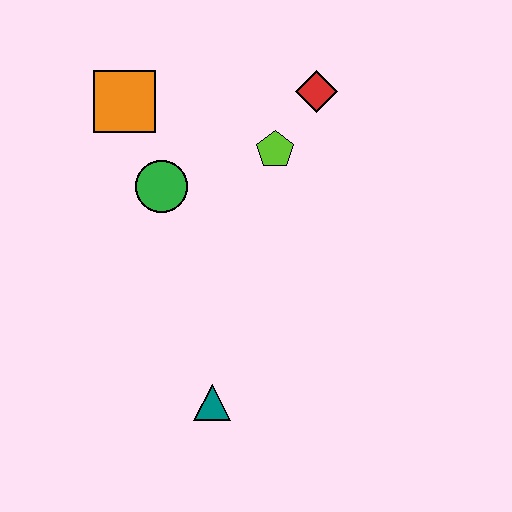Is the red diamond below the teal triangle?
No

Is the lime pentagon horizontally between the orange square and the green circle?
No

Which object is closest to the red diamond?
The lime pentagon is closest to the red diamond.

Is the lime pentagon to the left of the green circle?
No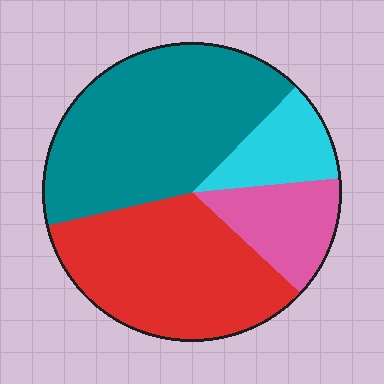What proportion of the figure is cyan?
Cyan takes up about one tenth (1/10) of the figure.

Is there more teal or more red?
Teal.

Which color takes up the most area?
Teal, at roughly 40%.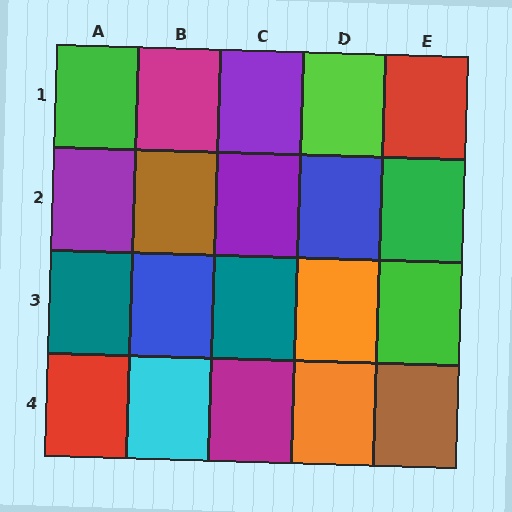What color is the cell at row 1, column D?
Lime.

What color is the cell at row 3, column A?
Teal.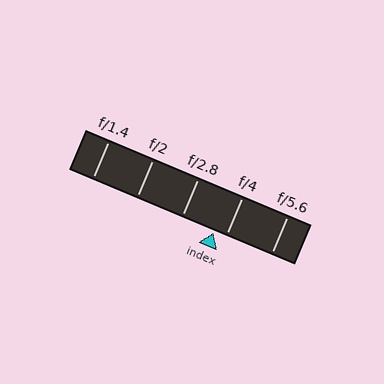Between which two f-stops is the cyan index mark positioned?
The index mark is between f/2.8 and f/4.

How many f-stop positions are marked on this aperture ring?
There are 5 f-stop positions marked.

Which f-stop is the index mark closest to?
The index mark is closest to f/4.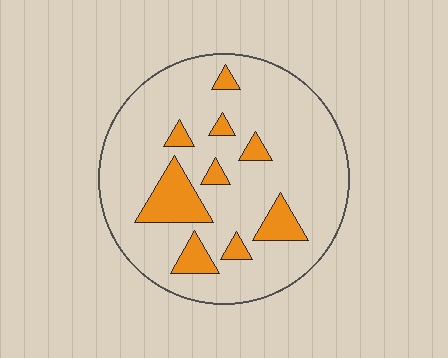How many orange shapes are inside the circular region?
9.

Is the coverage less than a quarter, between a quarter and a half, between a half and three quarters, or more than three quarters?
Less than a quarter.